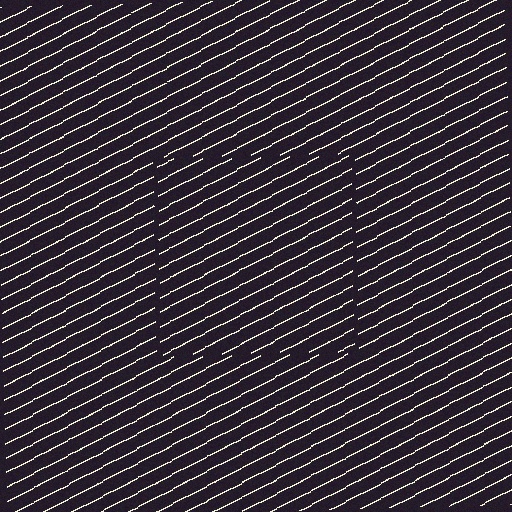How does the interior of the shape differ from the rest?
The interior of the shape contains the same grating, shifted by half a period — the contour is defined by the phase discontinuity where line-ends from the inner and outer gratings abut.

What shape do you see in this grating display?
An illusory square. The interior of the shape contains the same grating, shifted by half a period — the contour is defined by the phase discontinuity where line-ends from the inner and outer gratings abut.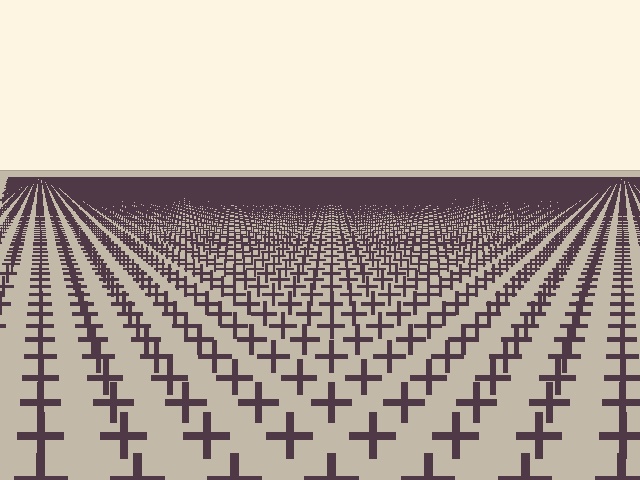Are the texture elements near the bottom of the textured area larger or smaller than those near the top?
Larger. Near the bottom, elements are closer to the viewer and appear at a bigger on-screen size.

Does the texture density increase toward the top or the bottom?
Density increases toward the top.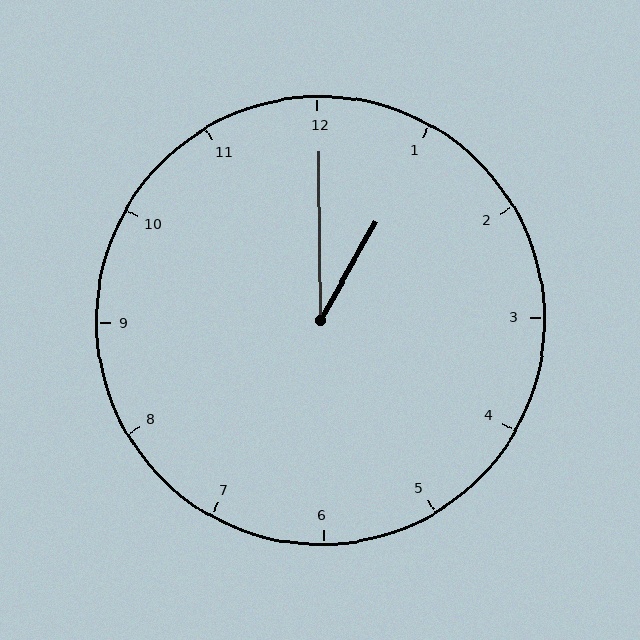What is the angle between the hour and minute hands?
Approximately 30 degrees.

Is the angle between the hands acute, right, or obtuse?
It is acute.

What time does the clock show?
1:00.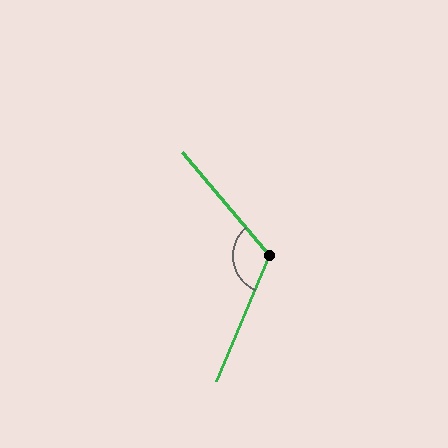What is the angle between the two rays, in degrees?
Approximately 117 degrees.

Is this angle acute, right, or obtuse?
It is obtuse.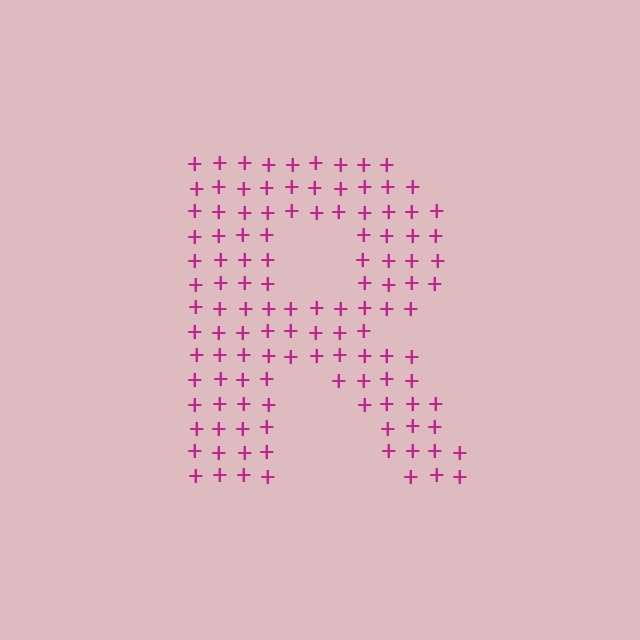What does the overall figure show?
The overall figure shows the letter R.